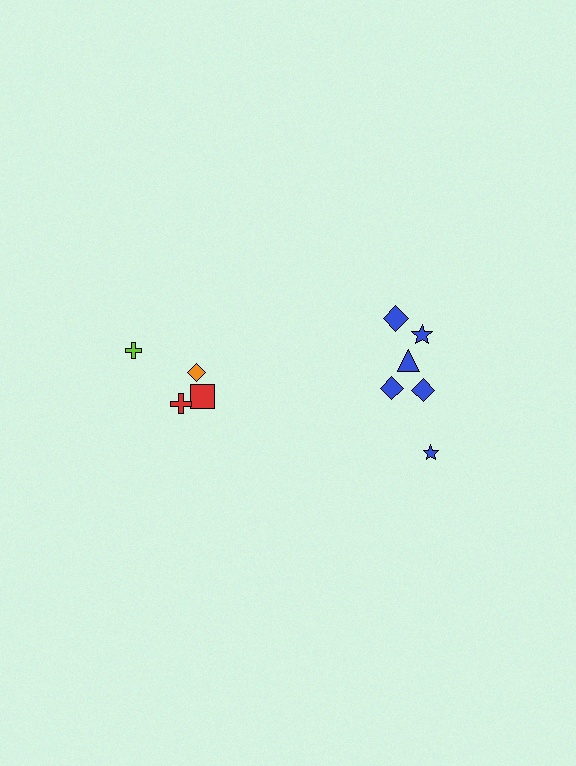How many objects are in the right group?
There are 6 objects.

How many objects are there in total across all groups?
There are 10 objects.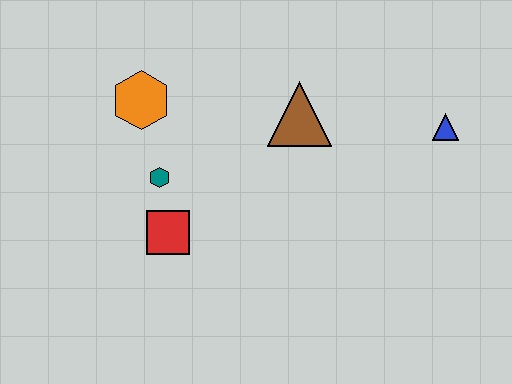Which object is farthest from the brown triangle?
The red square is farthest from the brown triangle.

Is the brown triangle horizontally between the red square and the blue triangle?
Yes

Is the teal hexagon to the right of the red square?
No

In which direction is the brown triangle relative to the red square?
The brown triangle is to the right of the red square.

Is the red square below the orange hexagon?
Yes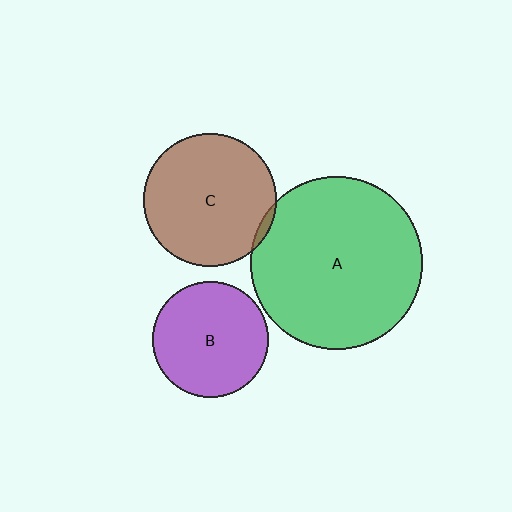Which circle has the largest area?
Circle A (green).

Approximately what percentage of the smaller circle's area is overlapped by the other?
Approximately 5%.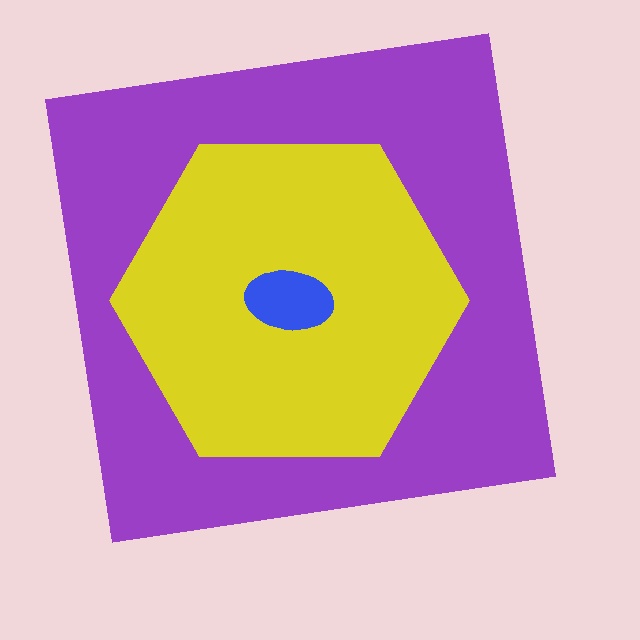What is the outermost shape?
The purple square.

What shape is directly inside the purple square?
The yellow hexagon.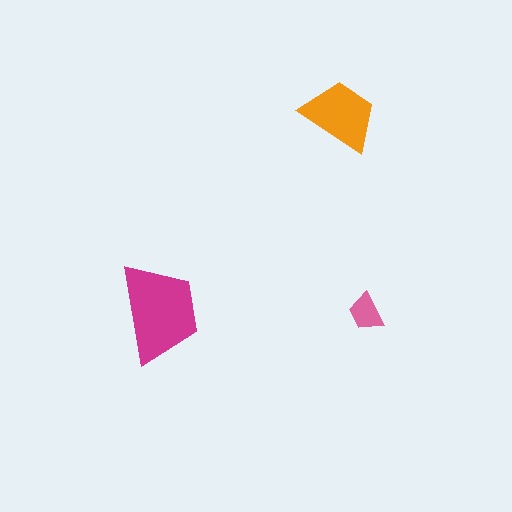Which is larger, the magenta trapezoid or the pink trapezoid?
The magenta one.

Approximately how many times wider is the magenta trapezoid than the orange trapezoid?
About 1.5 times wider.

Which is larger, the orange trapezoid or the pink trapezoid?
The orange one.